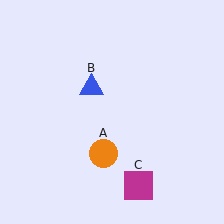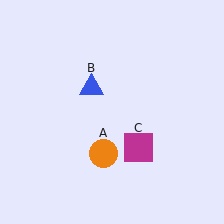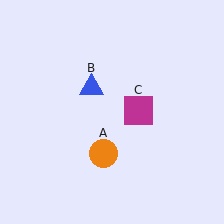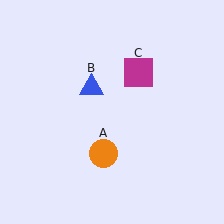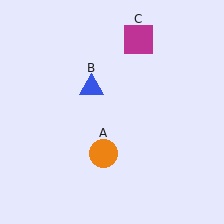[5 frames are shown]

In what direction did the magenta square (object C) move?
The magenta square (object C) moved up.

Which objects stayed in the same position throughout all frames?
Orange circle (object A) and blue triangle (object B) remained stationary.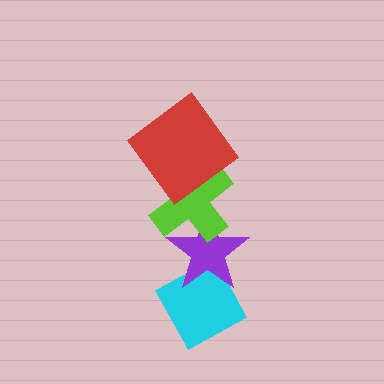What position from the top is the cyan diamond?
The cyan diamond is 4th from the top.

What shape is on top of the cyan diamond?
The purple star is on top of the cyan diamond.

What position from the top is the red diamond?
The red diamond is 1st from the top.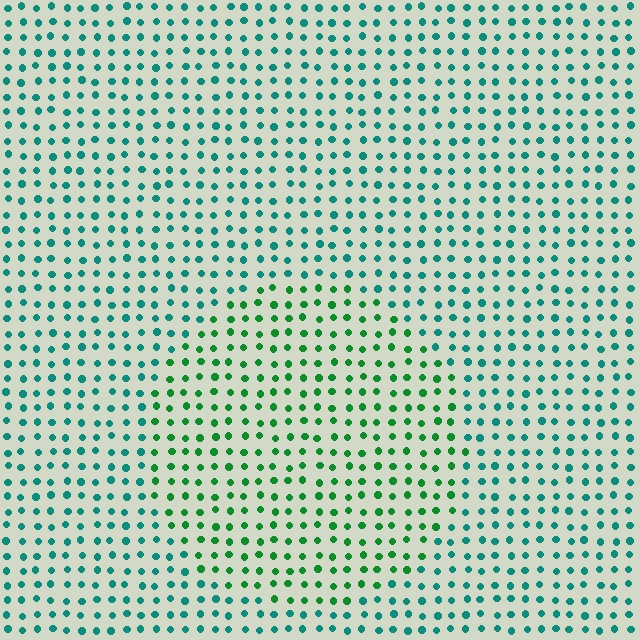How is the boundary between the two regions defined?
The boundary is defined purely by a slight shift in hue (about 38 degrees). Spacing, size, and orientation are identical on both sides.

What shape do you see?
I see a circle.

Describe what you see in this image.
The image is filled with small teal elements in a uniform arrangement. A circle-shaped region is visible where the elements are tinted to a slightly different hue, forming a subtle color boundary.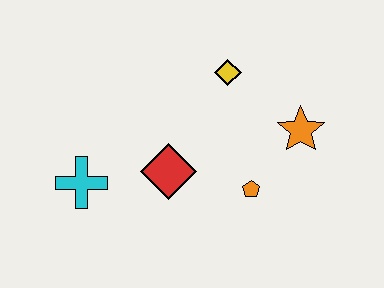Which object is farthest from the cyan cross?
The orange star is farthest from the cyan cross.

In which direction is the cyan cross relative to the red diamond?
The cyan cross is to the left of the red diamond.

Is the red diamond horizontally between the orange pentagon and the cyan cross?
Yes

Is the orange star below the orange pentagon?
No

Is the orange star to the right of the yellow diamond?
Yes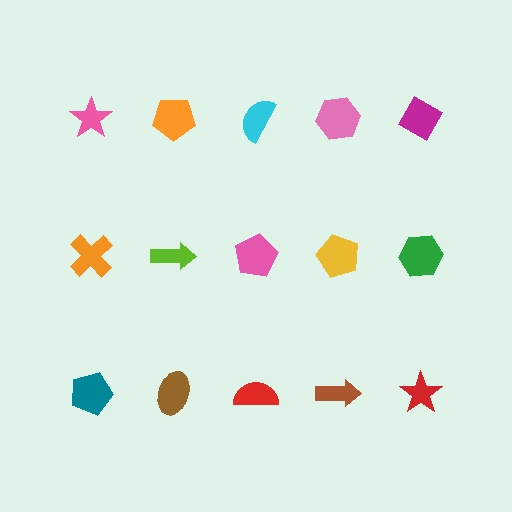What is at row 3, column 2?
A brown ellipse.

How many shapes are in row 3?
5 shapes.